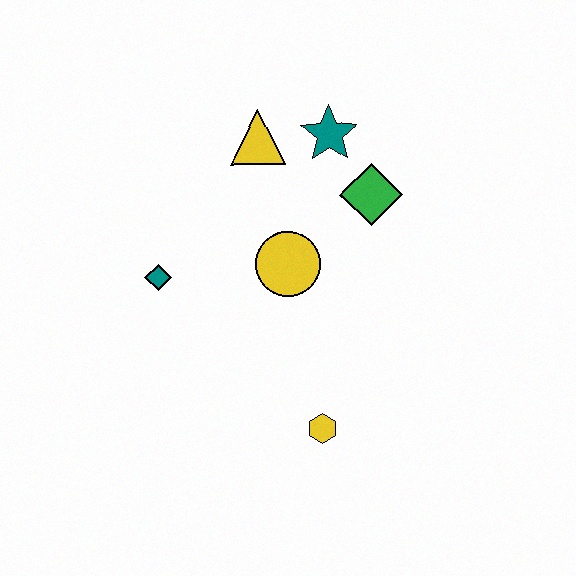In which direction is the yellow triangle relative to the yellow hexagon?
The yellow triangle is above the yellow hexagon.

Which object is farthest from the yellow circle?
The yellow hexagon is farthest from the yellow circle.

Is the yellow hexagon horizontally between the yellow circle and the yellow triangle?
No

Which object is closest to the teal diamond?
The yellow circle is closest to the teal diamond.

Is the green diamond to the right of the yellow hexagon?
Yes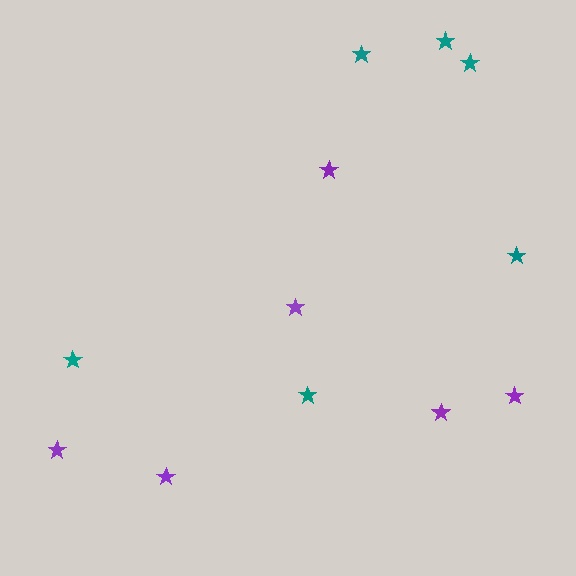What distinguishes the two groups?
There are 2 groups: one group of teal stars (6) and one group of purple stars (6).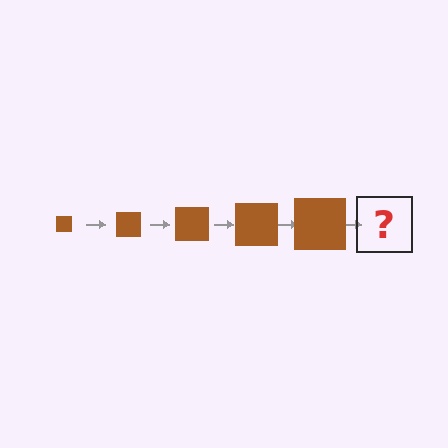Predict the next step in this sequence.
The next step is a brown square, larger than the previous one.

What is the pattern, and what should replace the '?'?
The pattern is that the square gets progressively larger each step. The '?' should be a brown square, larger than the previous one.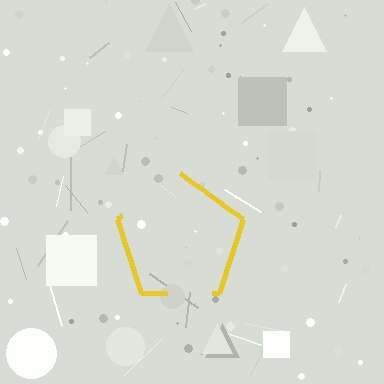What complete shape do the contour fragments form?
The contour fragments form a pentagon.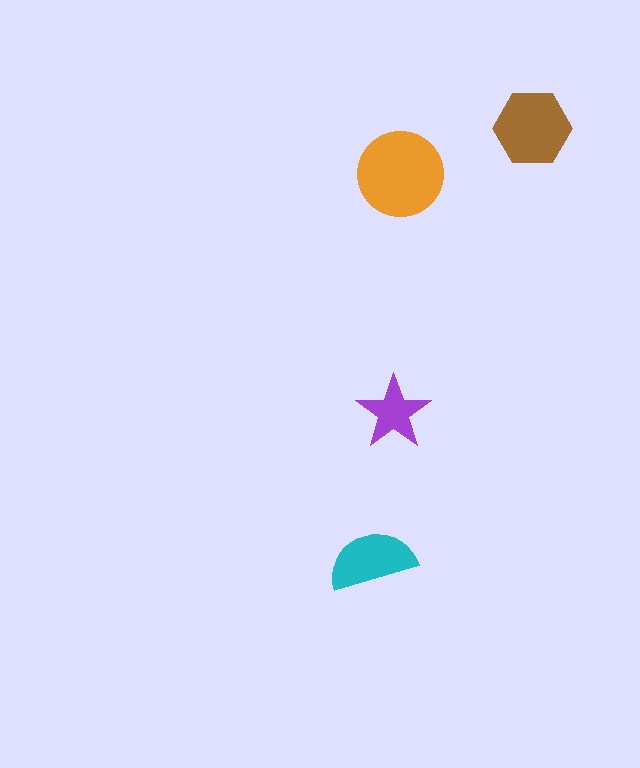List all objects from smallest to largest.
The purple star, the cyan semicircle, the brown hexagon, the orange circle.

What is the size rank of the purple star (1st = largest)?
4th.